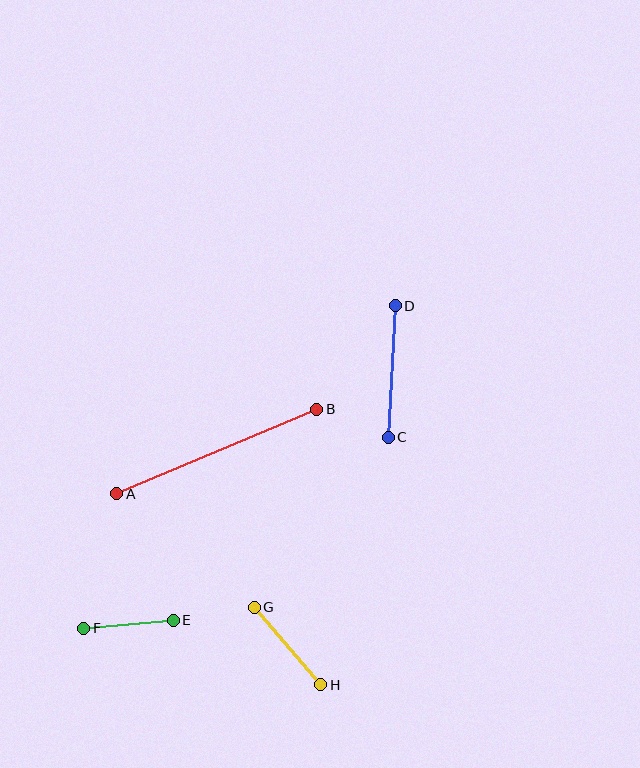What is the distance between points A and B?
The distance is approximately 217 pixels.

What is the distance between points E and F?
The distance is approximately 90 pixels.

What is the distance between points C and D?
The distance is approximately 132 pixels.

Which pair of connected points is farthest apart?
Points A and B are farthest apart.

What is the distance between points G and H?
The distance is approximately 102 pixels.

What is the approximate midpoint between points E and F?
The midpoint is at approximately (129, 624) pixels.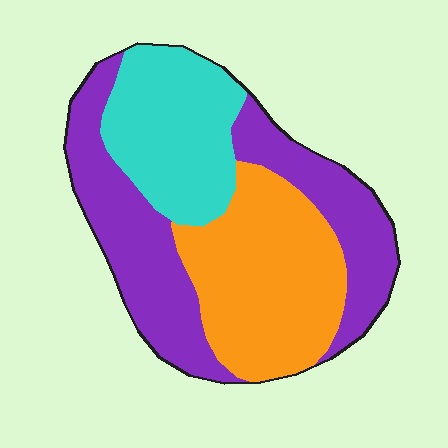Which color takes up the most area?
Purple, at roughly 40%.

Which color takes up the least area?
Cyan, at roughly 25%.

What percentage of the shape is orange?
Orange takes up about one third (1/3) of the shape.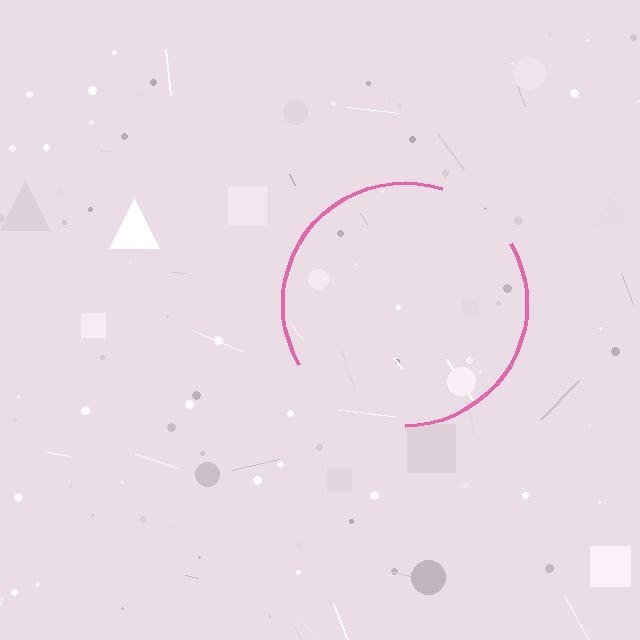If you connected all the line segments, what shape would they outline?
They would outline a circle.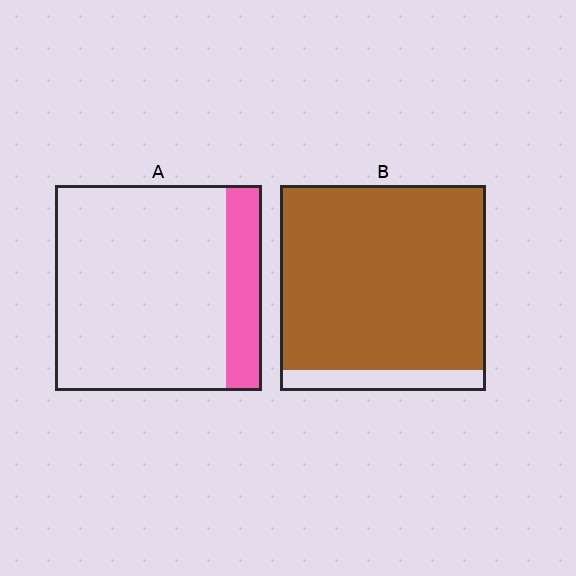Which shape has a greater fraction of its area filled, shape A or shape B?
Shape B.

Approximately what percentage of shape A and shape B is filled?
A is approximately 15% and B is approximately 90%.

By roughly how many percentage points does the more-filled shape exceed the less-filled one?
By roughly 70 percentage points (B over A).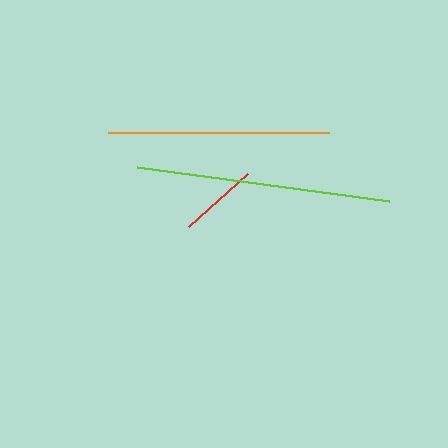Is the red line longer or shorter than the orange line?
The orange line is longer than the red line.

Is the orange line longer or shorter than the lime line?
The lime line is longer than the orange line.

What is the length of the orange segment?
The orange segment is approximately 221 pixels long.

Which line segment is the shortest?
The red line is the shortest at approximately 79 pixels.